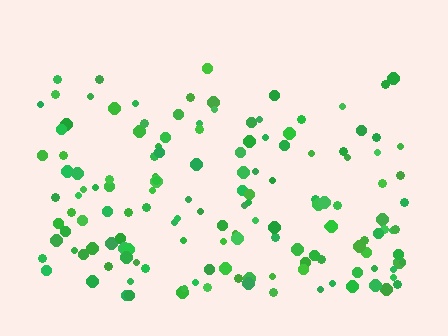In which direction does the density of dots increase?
From top to bottom, with the bottom side densest.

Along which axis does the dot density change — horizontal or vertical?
Vertical.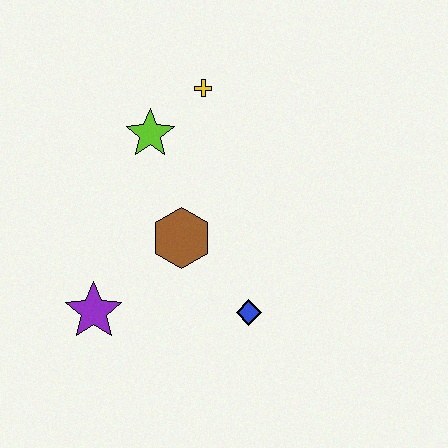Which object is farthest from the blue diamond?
The yellow cross is farthest from the blue diamond.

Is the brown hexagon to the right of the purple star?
Yes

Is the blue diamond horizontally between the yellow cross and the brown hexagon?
No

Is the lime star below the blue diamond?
No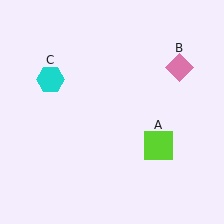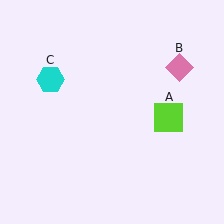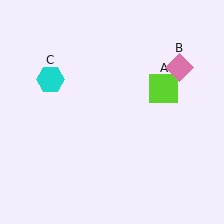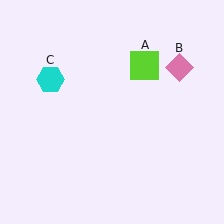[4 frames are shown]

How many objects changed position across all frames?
1 object changed position: lime square (object A).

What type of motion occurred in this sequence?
The lime square (object A) rotated counterclockwise around the center of the scene.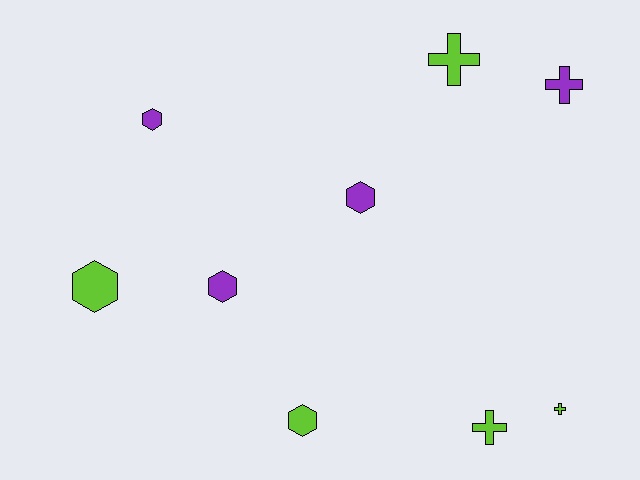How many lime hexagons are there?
There are 2 lime hexagons.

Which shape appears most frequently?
Hexagon, with 5 objects.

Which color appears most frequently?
Lime, with 5 objects.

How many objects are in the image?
There are 9 objects.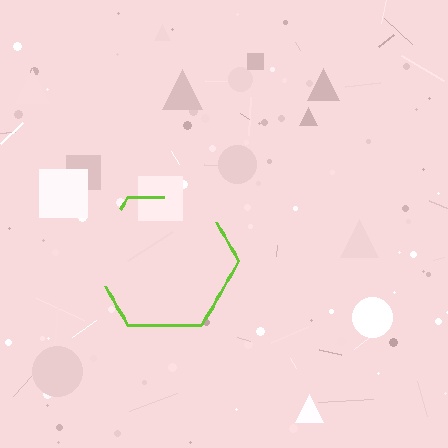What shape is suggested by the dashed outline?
The dashed outline suggests a hexagon.